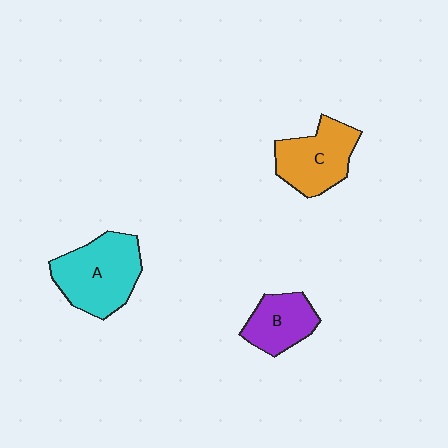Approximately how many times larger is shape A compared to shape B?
Approximately 1.6 times.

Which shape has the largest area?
Shape A (cyan).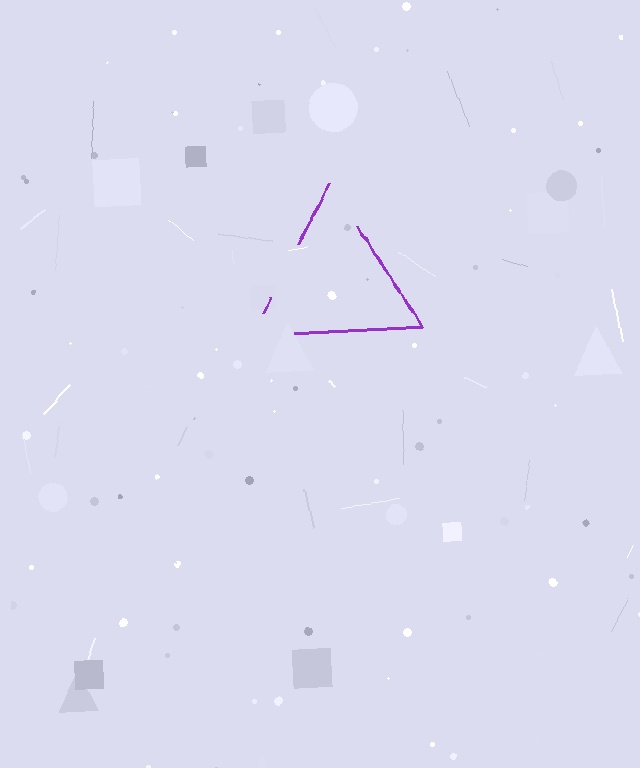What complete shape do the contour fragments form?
The contour fragments form a triangle.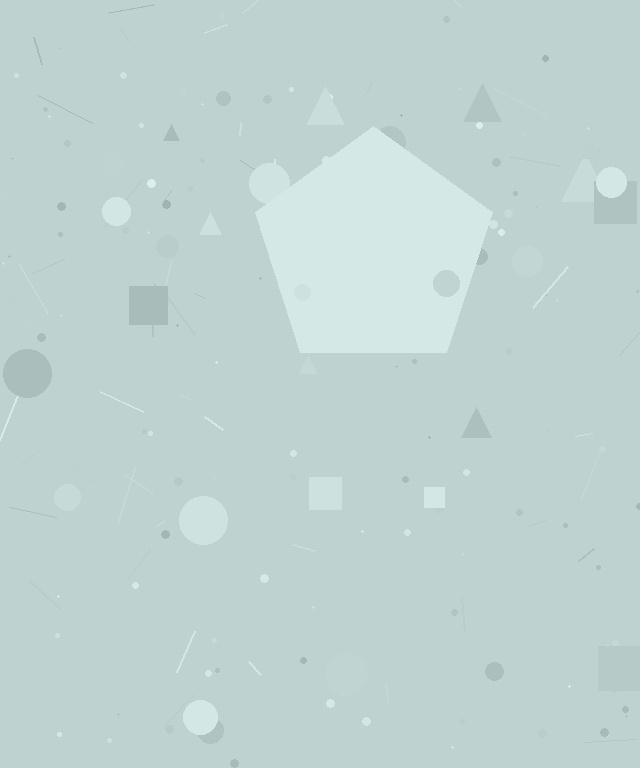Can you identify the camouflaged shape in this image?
The camouflaged shape is a pentagon.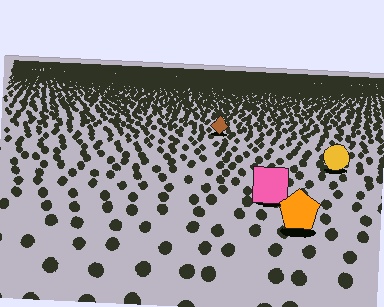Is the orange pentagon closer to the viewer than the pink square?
Yes. The orange pentagon is closer — you can tell from the texture gradient: the ground texture is coarser near it.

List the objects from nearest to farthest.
From nearest to farthest: the orange pentagon, the pink square, the yellow circle, the brown diamond.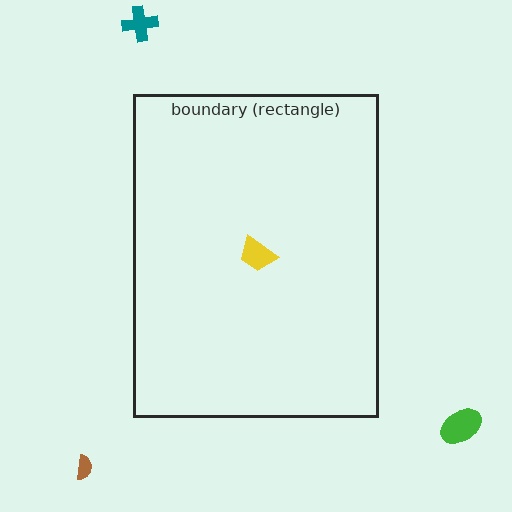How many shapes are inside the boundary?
1 inside, 3 outside.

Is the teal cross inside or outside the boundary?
Outside.